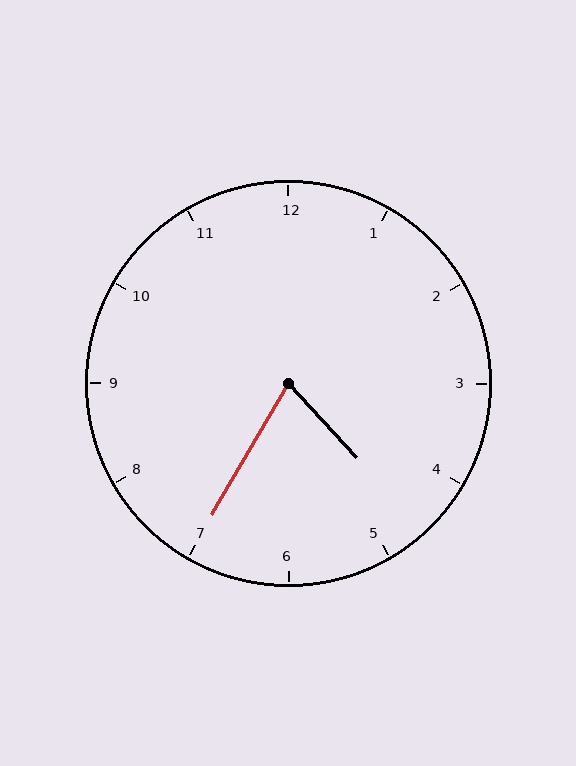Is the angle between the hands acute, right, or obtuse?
It is acute.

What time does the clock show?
4:35.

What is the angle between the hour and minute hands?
Approximately 72 degrees.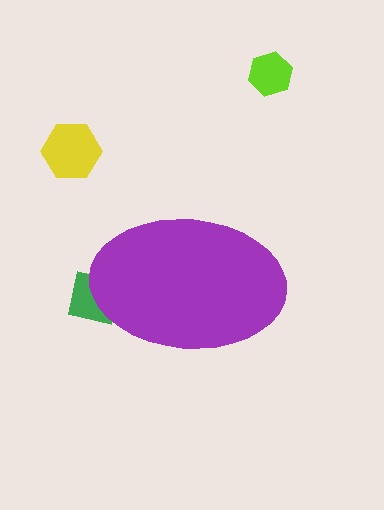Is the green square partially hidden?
Yes, the green square is partially hidden behind the purple ellipse.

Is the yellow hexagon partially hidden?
No, the yellow hexagon is fully visible.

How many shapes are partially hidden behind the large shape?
1 shape is partially hidden.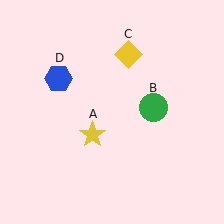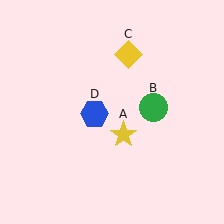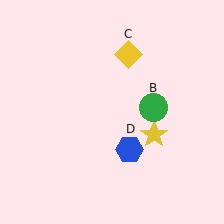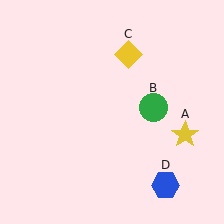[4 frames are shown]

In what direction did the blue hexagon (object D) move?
The blue hexagon (object D) moved down and to the right.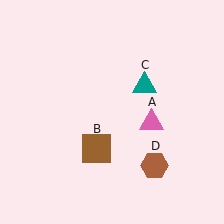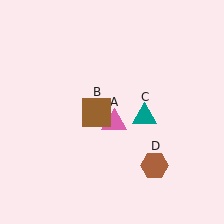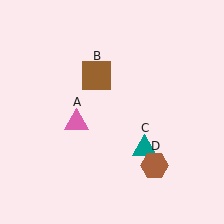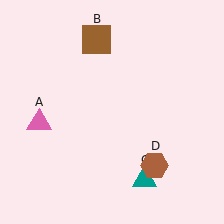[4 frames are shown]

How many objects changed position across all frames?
3 objects changed position: pink triangle (object A), brown square (object B), teal triangle (object C).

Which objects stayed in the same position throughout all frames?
Brown hexagon (object D) remained stationary.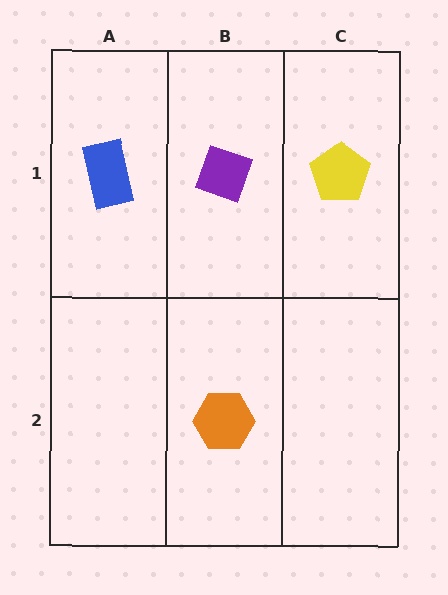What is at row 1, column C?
A yellow pentagon.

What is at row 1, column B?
A purple diamond.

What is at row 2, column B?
An orange hexagon.